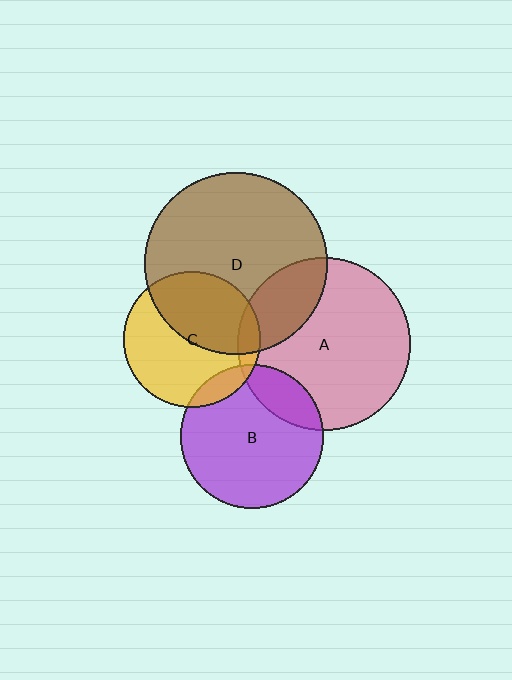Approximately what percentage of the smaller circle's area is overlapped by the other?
Approximately 25%.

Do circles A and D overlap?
Yes.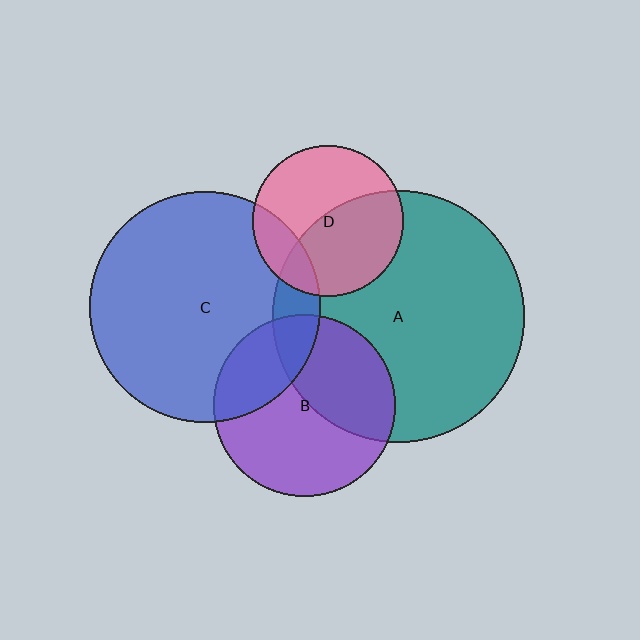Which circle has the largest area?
Circle A (teal).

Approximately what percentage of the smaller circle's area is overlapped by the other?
Approximately 25%.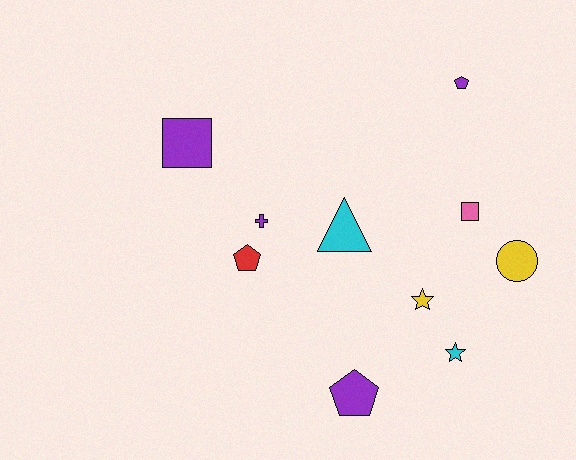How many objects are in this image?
There are 10 objects.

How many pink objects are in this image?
There is 1 pink object.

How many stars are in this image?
There are 2 stars.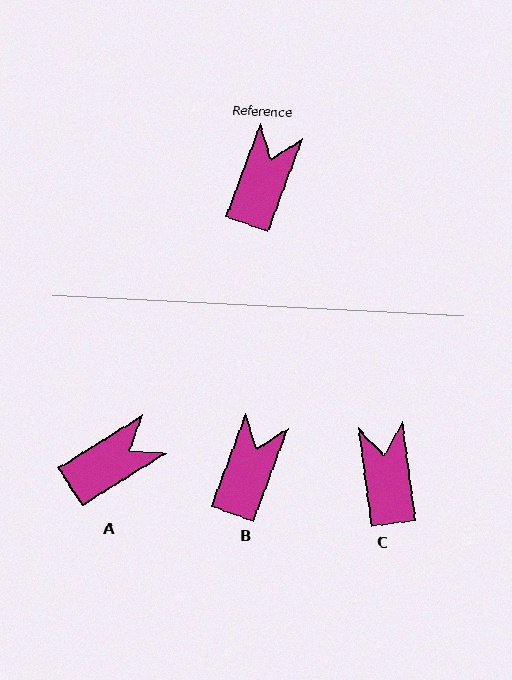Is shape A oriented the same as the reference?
No, it is off by about 38 degrees.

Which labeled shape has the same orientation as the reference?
B.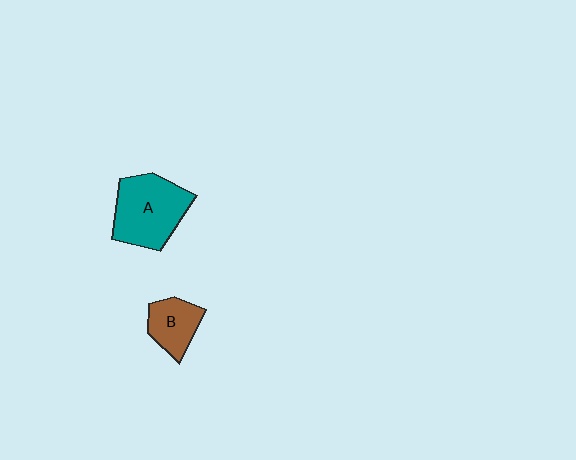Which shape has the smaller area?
Shape B (brown).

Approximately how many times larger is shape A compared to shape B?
Approximately 1.9 times.